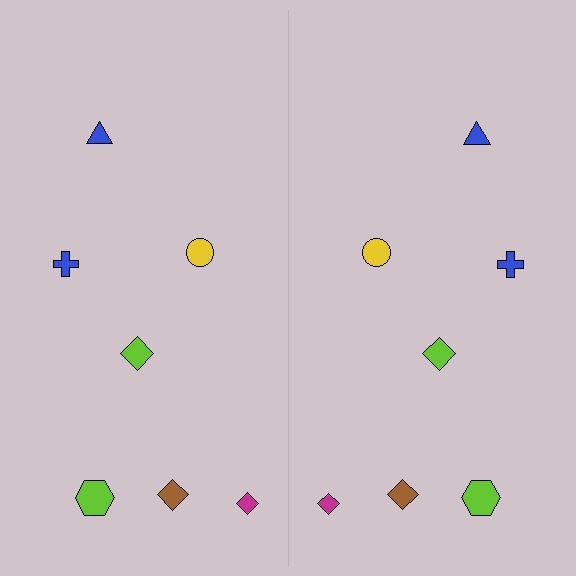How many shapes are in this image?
There are 14 shapes in this image.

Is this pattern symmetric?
Yes, this pattern has bilateral (reflection) symmetry.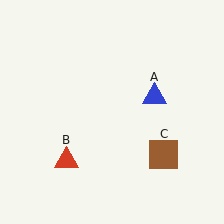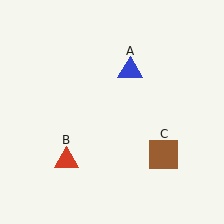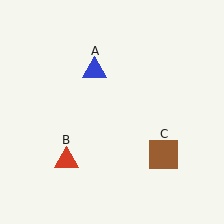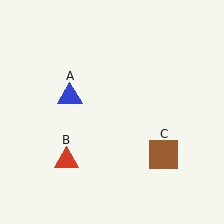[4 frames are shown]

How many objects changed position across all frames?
1 object changed position: blue triangle (object A).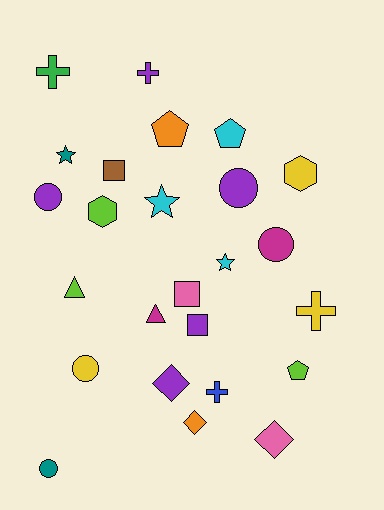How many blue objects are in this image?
There is 1 blue object.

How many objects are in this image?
There are 25 objects.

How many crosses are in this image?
There are 4 crosses.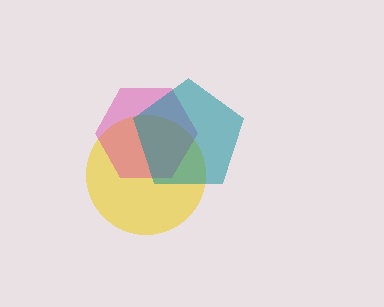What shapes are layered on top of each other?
The layered shapes are: a yellow circle, a magenta hexagon, a teal pentagon.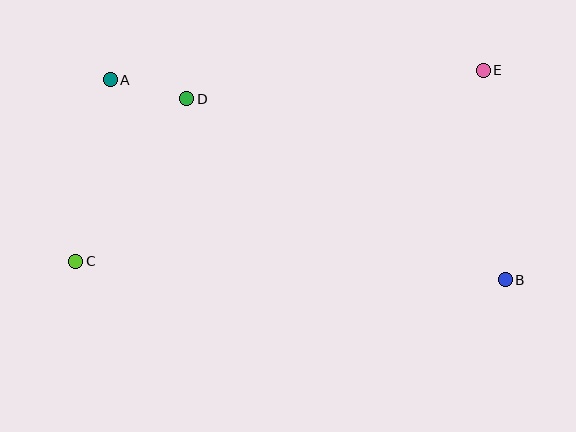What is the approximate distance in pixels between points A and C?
The distance between A and C is approximately 185 pixels.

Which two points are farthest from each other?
Points C and E are farthest from each other.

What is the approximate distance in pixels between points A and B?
The distance between A and B is approximately 443 pixels.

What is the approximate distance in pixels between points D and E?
The distance between D and E is approximately 298 pixels.